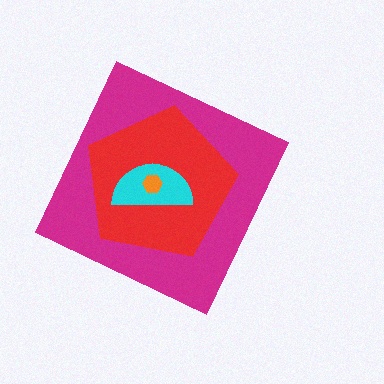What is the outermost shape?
The magenta diamond.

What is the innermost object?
The orange hexagon.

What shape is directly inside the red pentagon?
The cyan semicircle.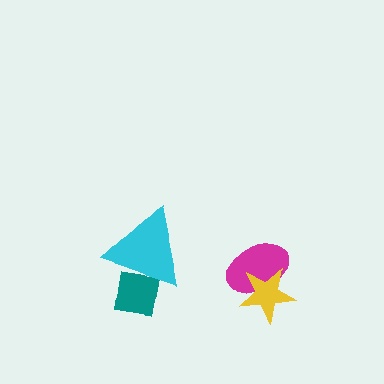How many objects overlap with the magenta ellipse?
1 object overlaps with the magenta ellipse.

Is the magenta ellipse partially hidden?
Yes, it is partially covered by another shape.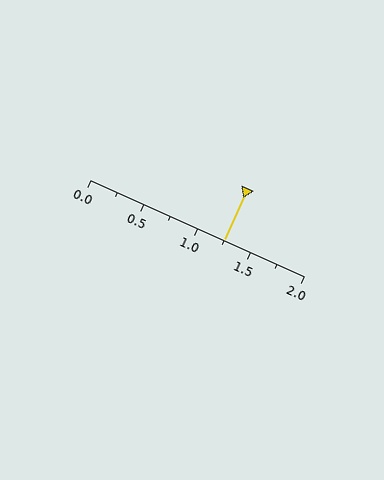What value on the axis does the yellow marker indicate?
The marker indicates approximately 1.25.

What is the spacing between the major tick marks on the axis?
The major ticks are spaced 0.5 apart.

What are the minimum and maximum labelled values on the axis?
The axis runs from 0.0 to 2.0.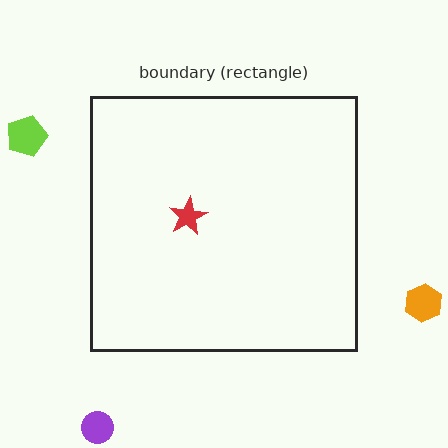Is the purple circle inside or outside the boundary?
Outside.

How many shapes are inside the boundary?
1 inside, 3 outside.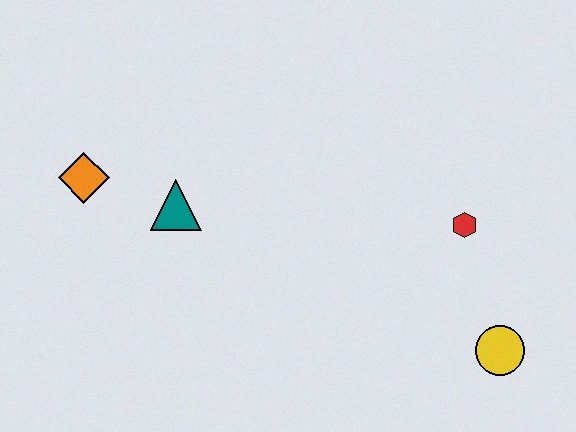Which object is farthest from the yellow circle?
The orange diamond is farthest from the yellow circle.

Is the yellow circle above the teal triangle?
No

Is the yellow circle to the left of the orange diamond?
No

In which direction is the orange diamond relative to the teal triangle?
The orange diamond is to the left of the teal triangle.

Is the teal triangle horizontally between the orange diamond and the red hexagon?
Yes